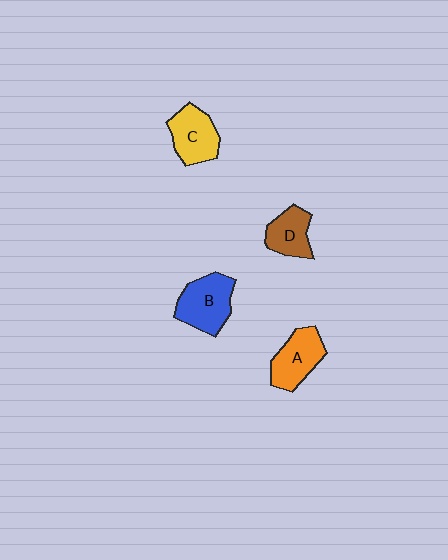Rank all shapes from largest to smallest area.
From largest to smallest: B (blue), A (orange), C (yellow), D (brown).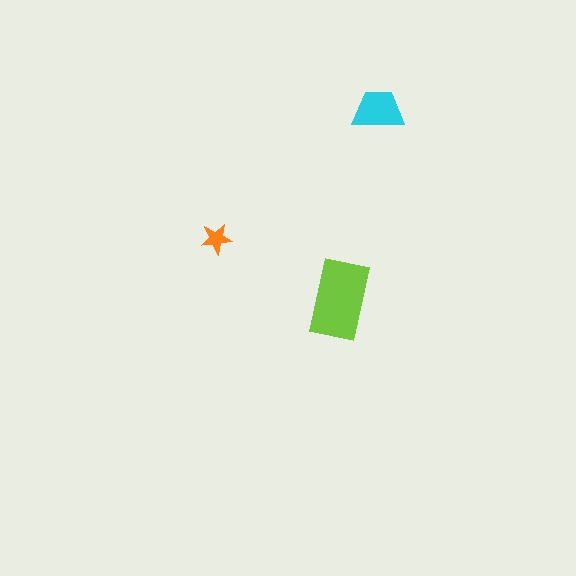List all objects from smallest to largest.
The orange star, the cyan trapezoid, the lime rectangle.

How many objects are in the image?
There are 3 objects in the image.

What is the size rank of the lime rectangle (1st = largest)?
1st.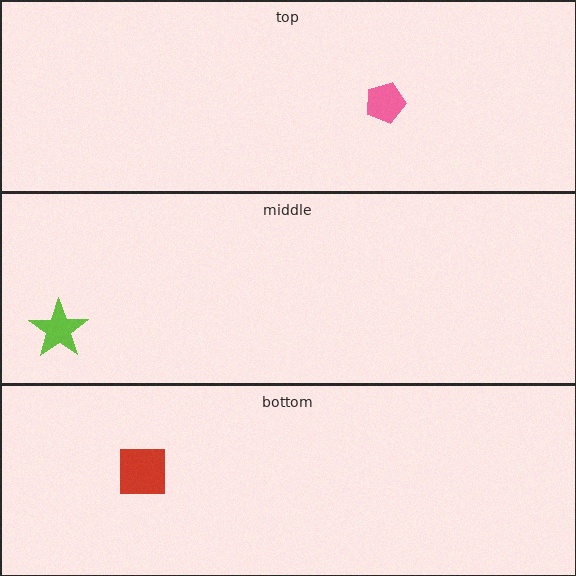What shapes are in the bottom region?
The red square.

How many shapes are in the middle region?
1.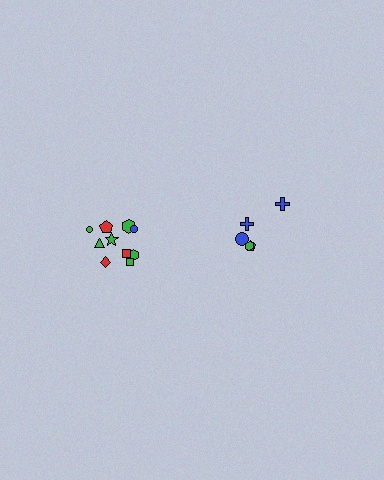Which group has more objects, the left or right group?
The left group.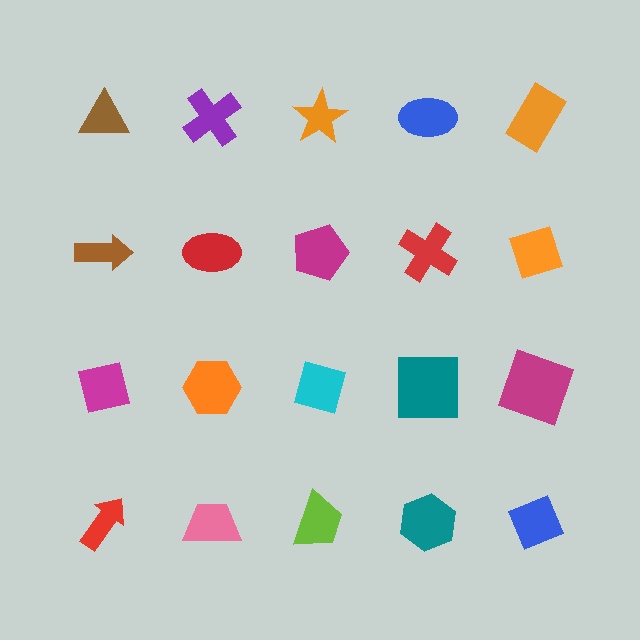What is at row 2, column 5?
An orange diamond.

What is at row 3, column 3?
A cyan diamond.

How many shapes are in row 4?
5 shapes.